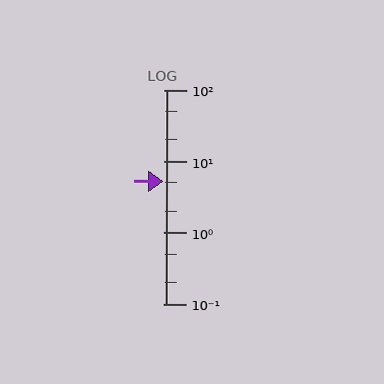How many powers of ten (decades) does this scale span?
The scale spans 3 decades, from 0.1 to 100.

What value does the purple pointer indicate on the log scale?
The pointer indicates approximately 5.3.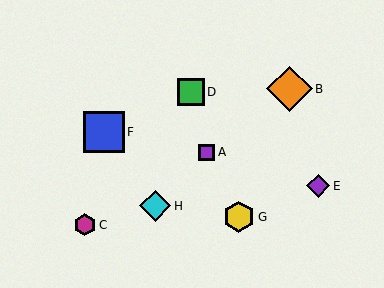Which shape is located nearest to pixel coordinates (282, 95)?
The orange diamond (labeled B) at (290, 89) is nearest to that location.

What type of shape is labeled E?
Shape E is a purple diamond.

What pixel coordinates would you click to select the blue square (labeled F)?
Click at (104, 132) to select the blue square F.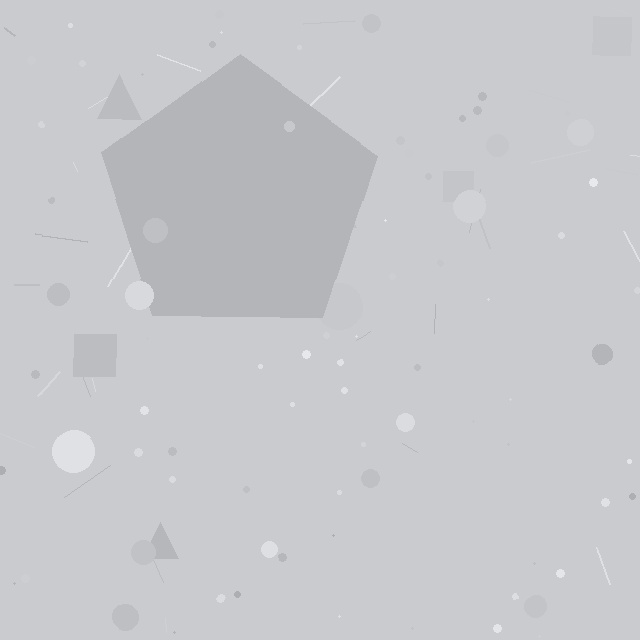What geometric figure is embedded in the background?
A pentagon is embedded in the background.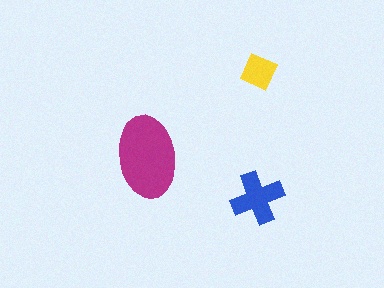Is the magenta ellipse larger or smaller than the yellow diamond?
Larger.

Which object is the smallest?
The yellow diamond.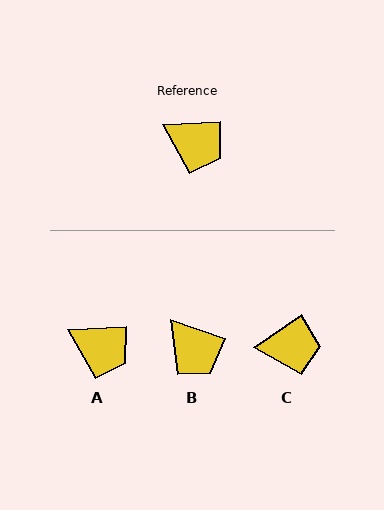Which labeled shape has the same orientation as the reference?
A.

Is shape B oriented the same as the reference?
No, it is off by about 23 degrees.